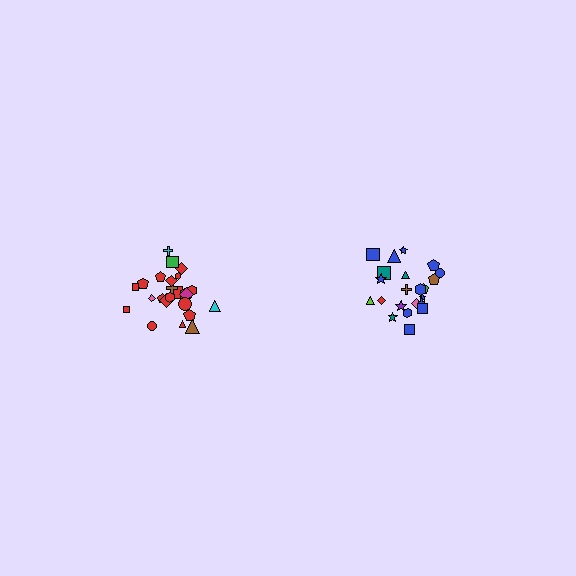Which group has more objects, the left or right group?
The left group.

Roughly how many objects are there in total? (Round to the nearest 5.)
Roughly 45 objects in total.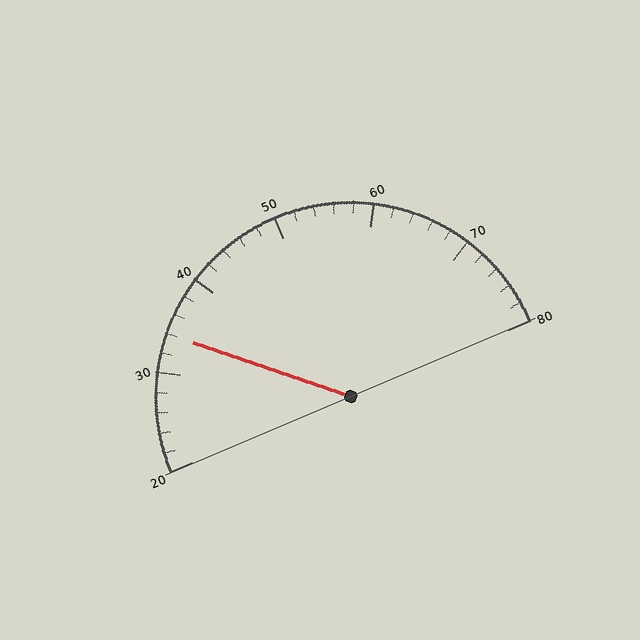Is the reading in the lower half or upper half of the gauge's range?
The reading is in the lower half of the range (20 to 80).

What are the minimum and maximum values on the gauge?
The gauge ranges from 20 to 80.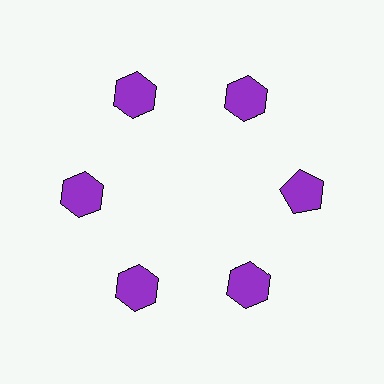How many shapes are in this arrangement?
There are 6 shapes arranged in a ring pattern.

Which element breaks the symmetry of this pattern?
The purple pentagon at roughly the 3 o'clock position breaks the symmetry. All other shapes are purple hexagons.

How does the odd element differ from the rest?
It has a different shape: pentagon instead of hexagon.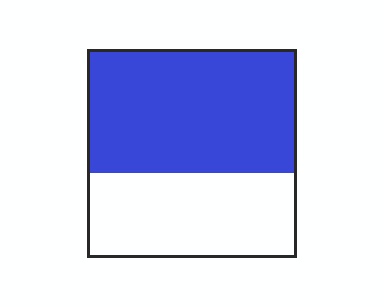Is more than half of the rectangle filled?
Yes.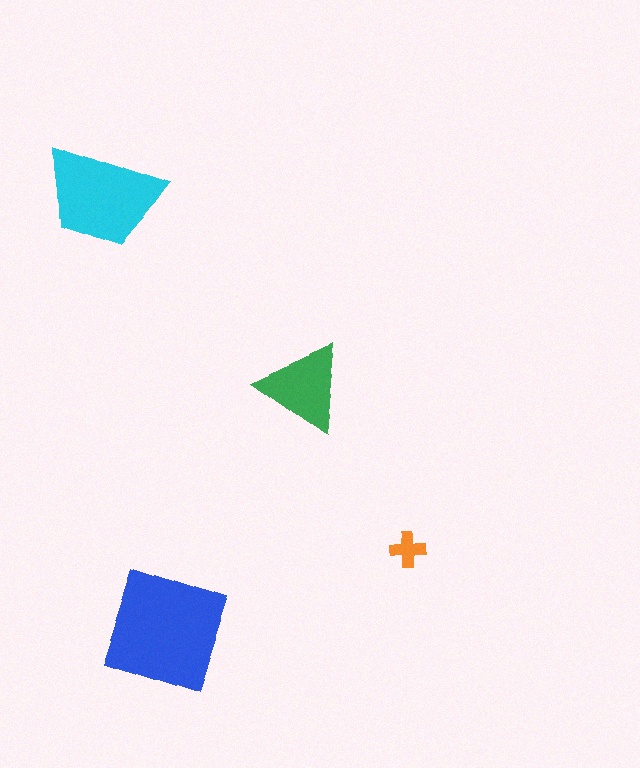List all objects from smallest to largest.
The orange cross, the green triangle, the cyan trapezoid, the blue square.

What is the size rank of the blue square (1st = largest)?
1st.